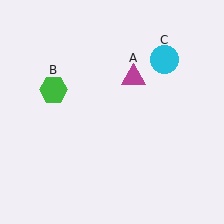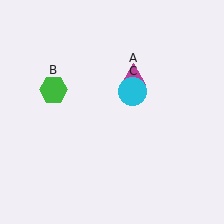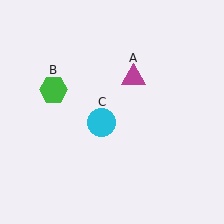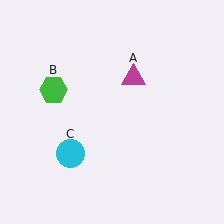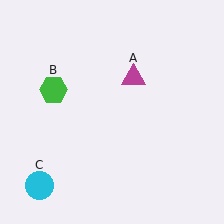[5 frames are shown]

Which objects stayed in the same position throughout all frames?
Magenta triangle (object A) and green hexagon (object B) remained stationary.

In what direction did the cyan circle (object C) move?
The cyan circle (object C) moved down and to the left.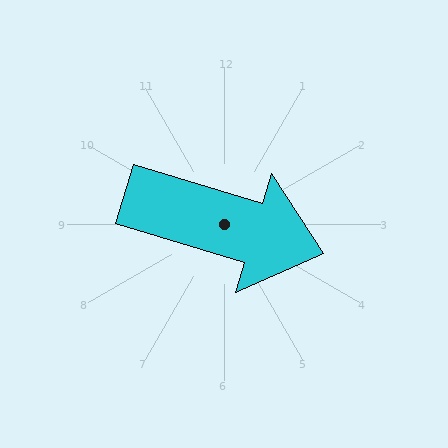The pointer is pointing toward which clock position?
Roughly 4 o'clock.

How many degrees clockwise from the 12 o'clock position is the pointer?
Approximately 107 degrees.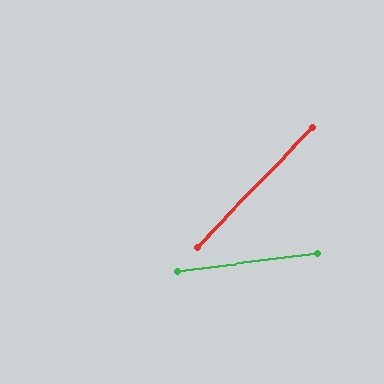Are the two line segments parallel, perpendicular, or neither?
Neither parallel nor perpendicular — they differ by about 39°.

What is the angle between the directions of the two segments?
Approximately 39 degrees.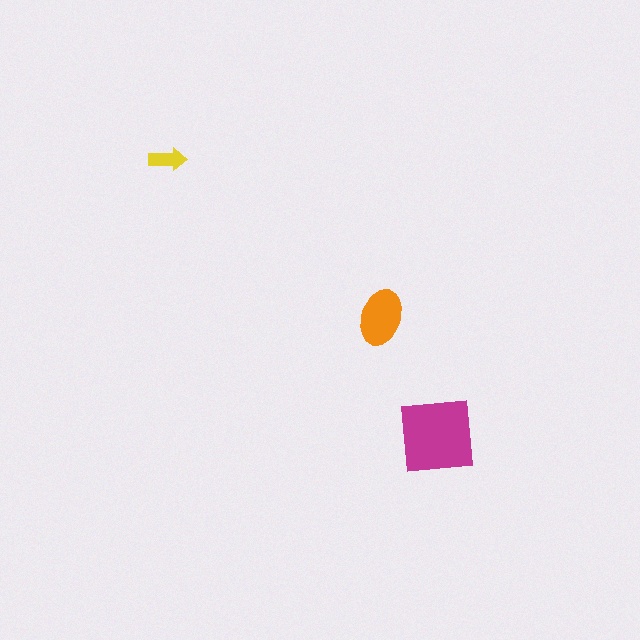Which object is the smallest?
The yellow arrow.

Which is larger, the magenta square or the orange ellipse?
The magenta square.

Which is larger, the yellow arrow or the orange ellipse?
The orange ellipse.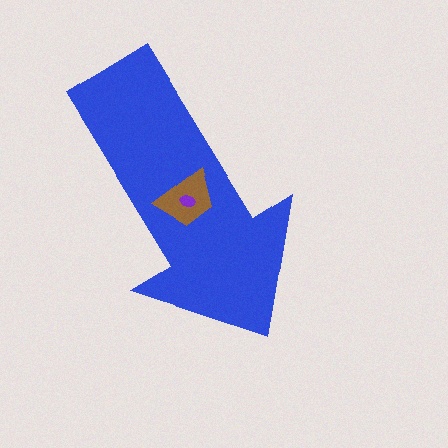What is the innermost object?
The purple ellipse.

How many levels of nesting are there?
3.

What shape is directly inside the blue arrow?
The brown trapezoid.